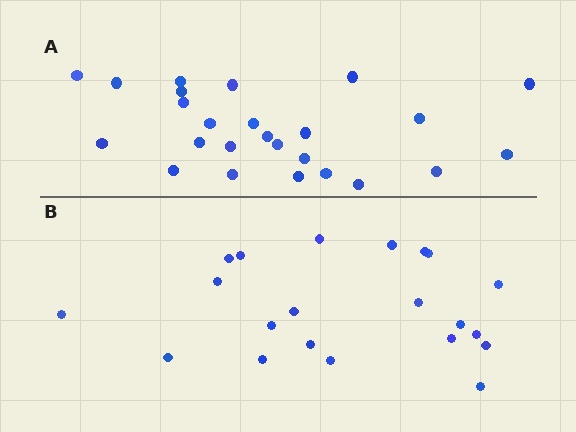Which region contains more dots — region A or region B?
Region A (the top region) has more dots.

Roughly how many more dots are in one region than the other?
Region A has about 4 more dots than region B.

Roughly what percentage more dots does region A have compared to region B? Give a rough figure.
About 20% more.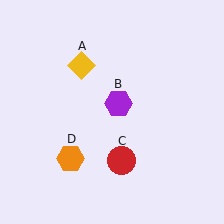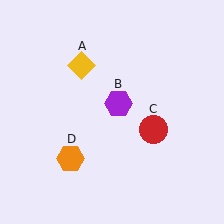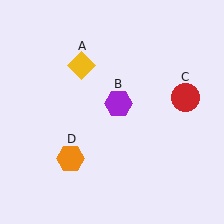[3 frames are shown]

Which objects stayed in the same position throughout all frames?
Yellow diamond (object A) and purple hexagon (object B) and orange hexagon (object D) remained stationary.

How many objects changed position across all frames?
1 object changed position: red circle (object C).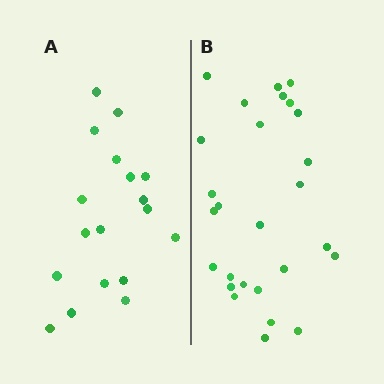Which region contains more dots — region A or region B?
Region B (the right region) has more dots.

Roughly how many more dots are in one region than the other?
Region B has roughly 8 or so more dots than region A.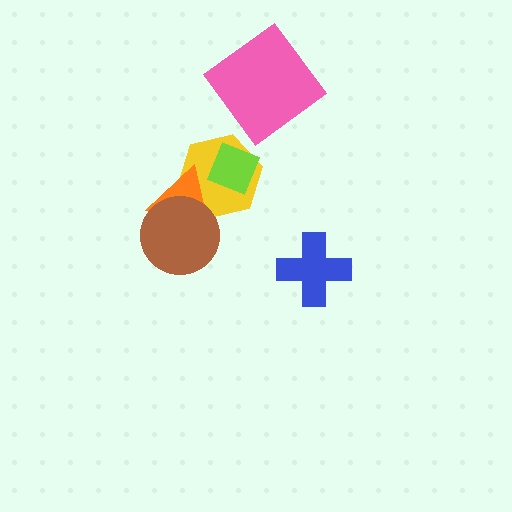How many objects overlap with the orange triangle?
2 objects overlap with the orange triangle.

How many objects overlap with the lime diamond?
1 object overlaps with the lime diamond.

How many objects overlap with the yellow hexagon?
3 objects overlap with the yellow hexagon.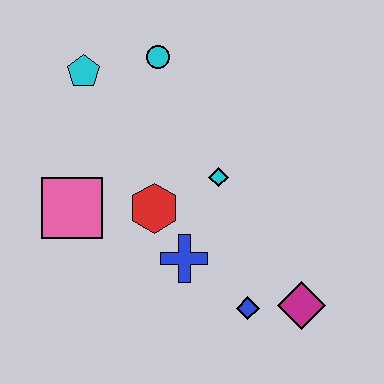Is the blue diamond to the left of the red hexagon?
No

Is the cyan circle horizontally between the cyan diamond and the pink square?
Yes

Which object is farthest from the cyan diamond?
The cyan pentagon is farthest from the cyan diamond.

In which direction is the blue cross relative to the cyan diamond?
The blue cross is below the cyan diamond.